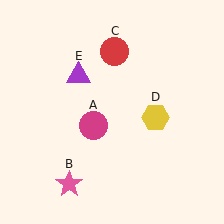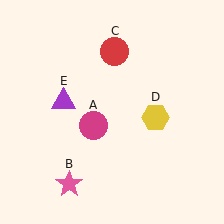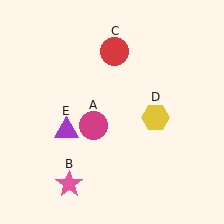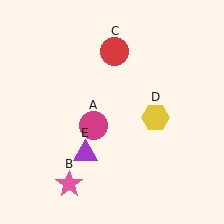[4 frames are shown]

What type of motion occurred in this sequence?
The purple triangle (object E) rotated counterclockwise around the center of the scene.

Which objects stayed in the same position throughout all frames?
Magenta circle (object A) and pink star (object B) and red circle (object C) and yellow hexagon (object D) remained stationary.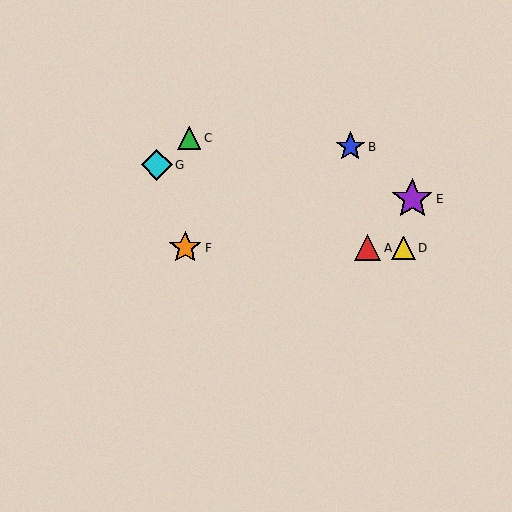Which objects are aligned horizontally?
Objects A, D, F are aligned horizontally.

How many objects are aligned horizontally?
3 objects (A, D, F) are aligned horizontally.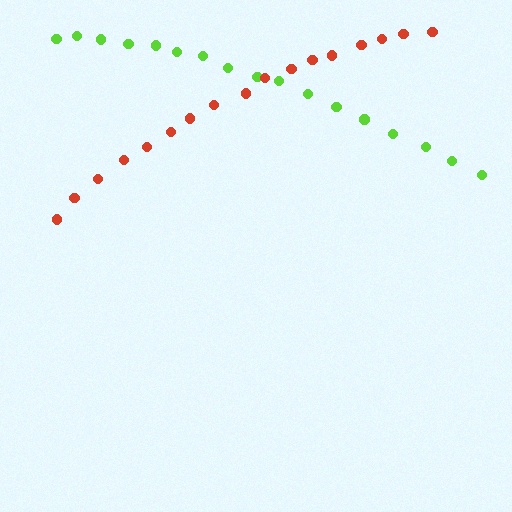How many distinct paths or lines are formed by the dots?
There are 2 distinct paths.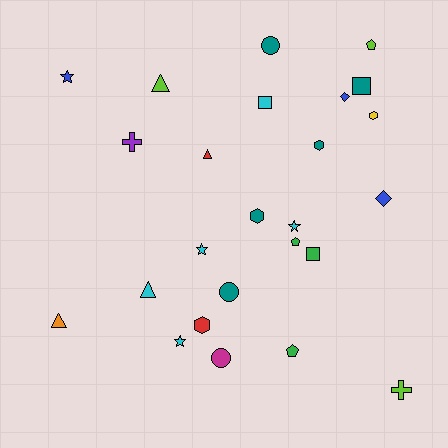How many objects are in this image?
There are 25 objects.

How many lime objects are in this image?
There are 3 lime objects.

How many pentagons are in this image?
There are 3 pentagons.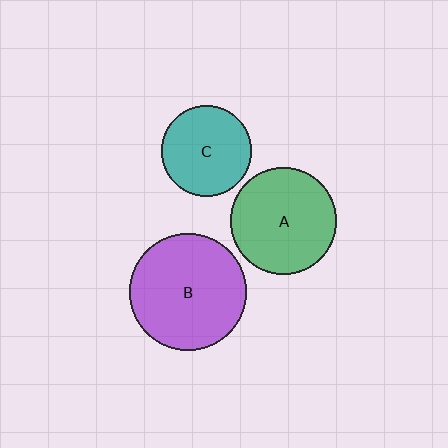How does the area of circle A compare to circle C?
Approximately 1.4 times.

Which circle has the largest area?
Circle B (purple).